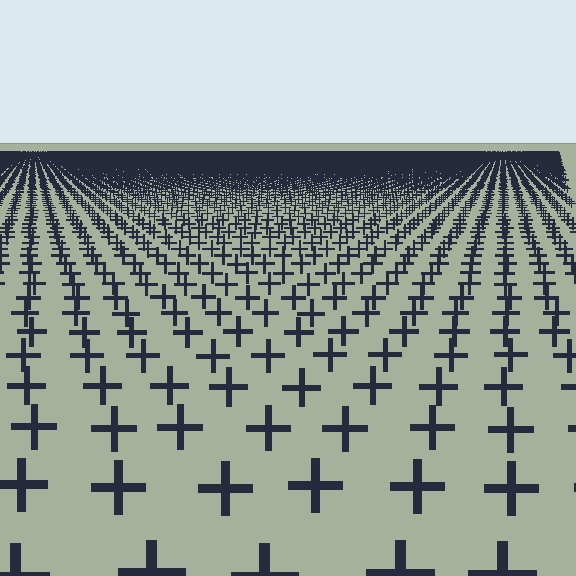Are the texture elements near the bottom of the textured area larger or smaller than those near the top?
Larger. Near the bottom, elements are closer to the viewer and appear at a bigger on-screen size.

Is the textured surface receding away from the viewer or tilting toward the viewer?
The surface is receding away from the viewer. Texture elements get smaller and denser toward the top.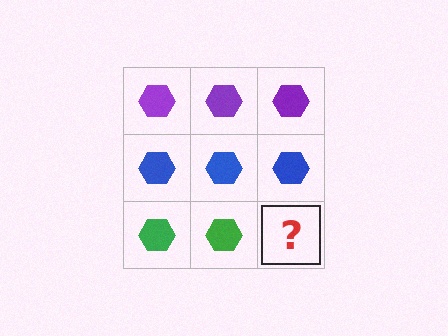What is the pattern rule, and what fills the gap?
The rule is that each row has a consistent color. The gap should be filled with a green hexagon.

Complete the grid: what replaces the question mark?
The question mark should be replaced with a green hexagon.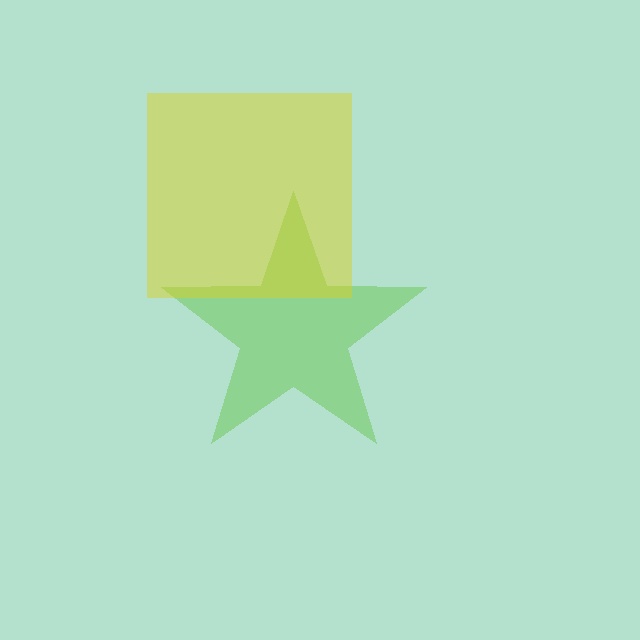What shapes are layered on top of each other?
The layered shapes are: a lime star, a yellow square.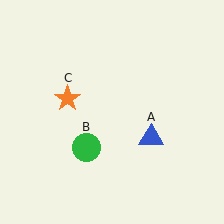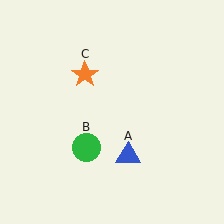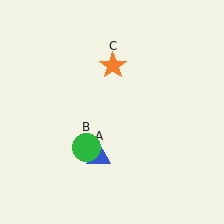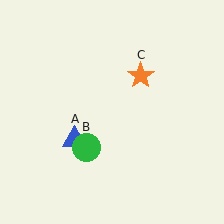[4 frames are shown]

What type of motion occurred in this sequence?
The blue triangle (object A), orange star (object C) rotated clockwise around the center of the scene.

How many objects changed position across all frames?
2 objects changed position: blue triangle (object A), orange star (object C).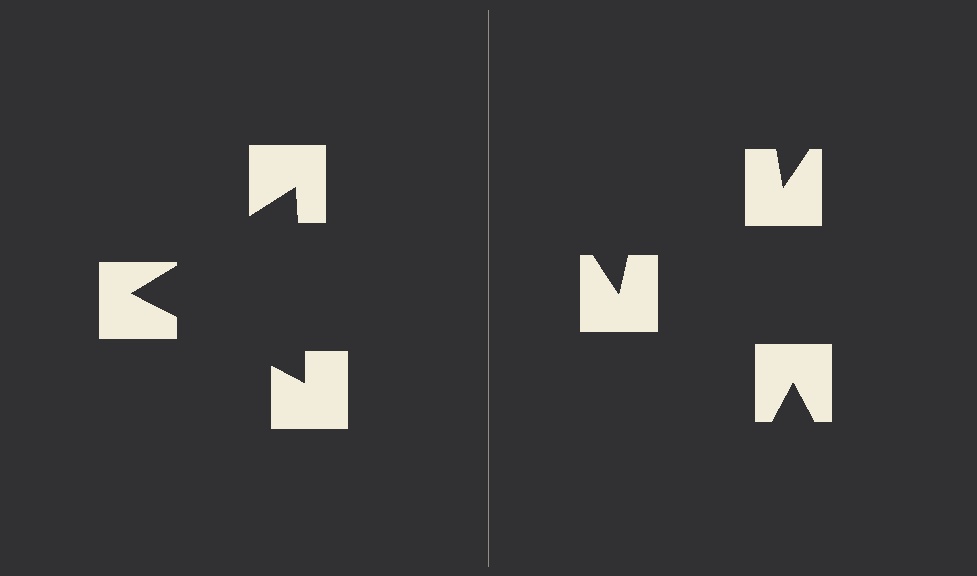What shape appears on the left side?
An illusory triangle.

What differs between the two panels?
The notched squares are positioned identically on both sides; only the wedge orientations differ. On the left they align to a triangle; on the right they are misaligned.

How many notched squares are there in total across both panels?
6 — 3 on each side.